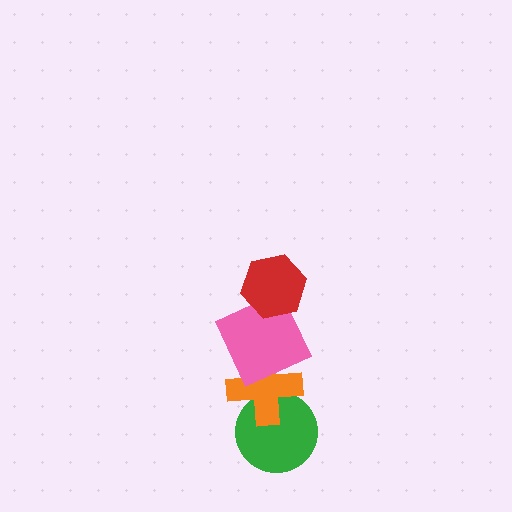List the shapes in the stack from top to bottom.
From top to bottom: the red hexagon, the pink square, the orange cross, the green circle.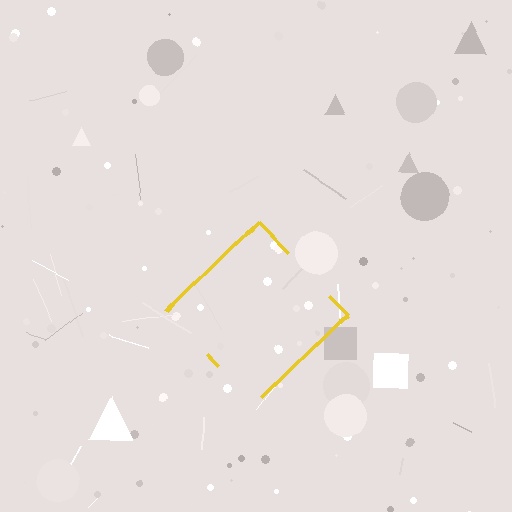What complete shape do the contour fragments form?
The contour fragments form a diamond.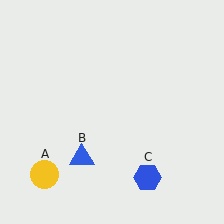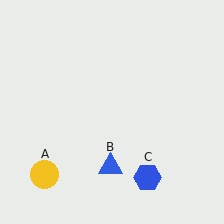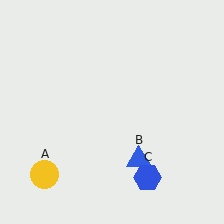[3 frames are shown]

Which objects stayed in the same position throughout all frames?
Yellow circle (object A) and blue hexagon (object C) remained stationary.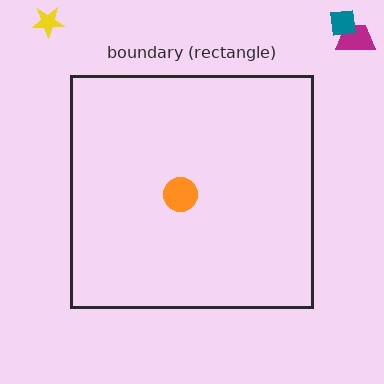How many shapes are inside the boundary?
1 inside, 3 outside.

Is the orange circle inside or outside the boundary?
Inside.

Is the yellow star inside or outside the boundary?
Outside.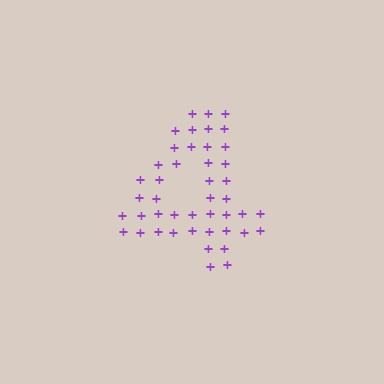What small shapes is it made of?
It is made of small plus signs.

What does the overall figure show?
The overall figure shows the digit 4.